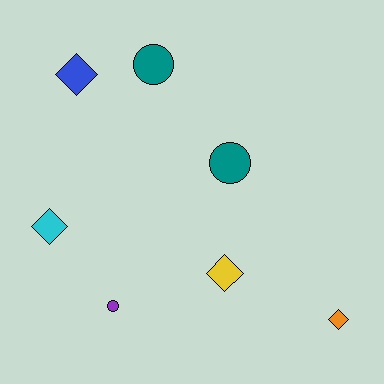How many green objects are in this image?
There are no green objects.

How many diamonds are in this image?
There are 4 diamonds.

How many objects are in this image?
There are 7 objects.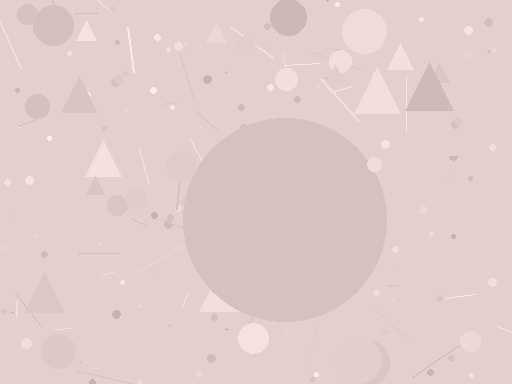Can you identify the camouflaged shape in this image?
The camouflaged shape is a circle.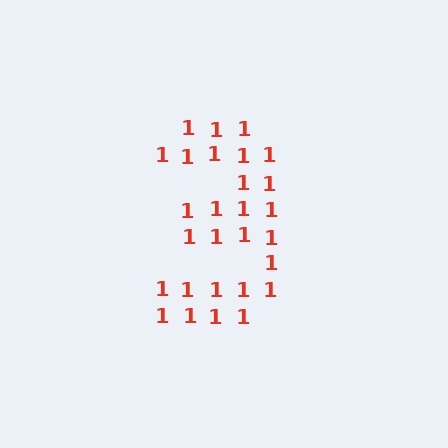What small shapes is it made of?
It is made of small digit 1's.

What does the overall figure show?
The overall figure shows the digit 3.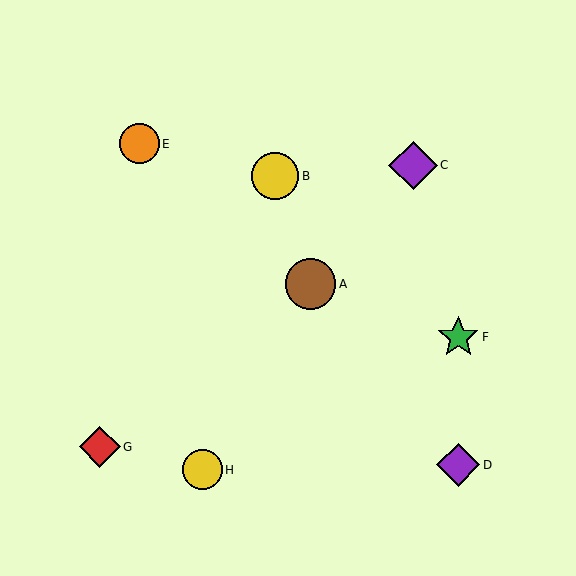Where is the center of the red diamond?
The center of the red diamond is at (100, 447).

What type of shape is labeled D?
Shape D is a purple diamond.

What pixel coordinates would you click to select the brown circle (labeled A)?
Click at (311, 284) to select the brown circle A.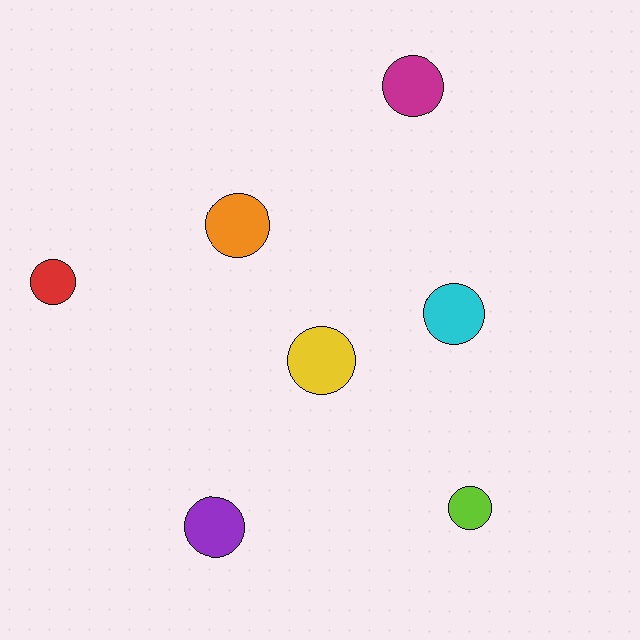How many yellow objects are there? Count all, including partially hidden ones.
There is 1 yellow object.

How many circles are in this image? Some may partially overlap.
There are 7 circles.